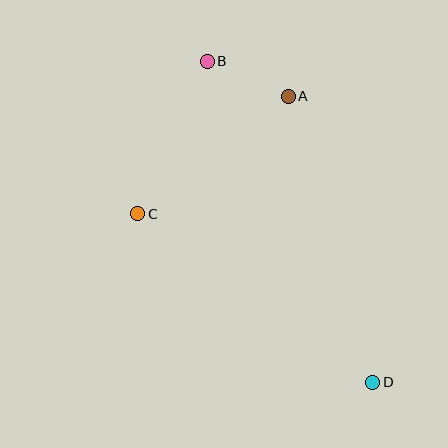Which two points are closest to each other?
Points A and B are closest to each other.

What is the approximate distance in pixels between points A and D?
The distance between A and D is approximately 298 pixels.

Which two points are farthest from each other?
Points B and D are farthest from each other.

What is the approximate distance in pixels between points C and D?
The distance between C and D is approximately 289 pixels.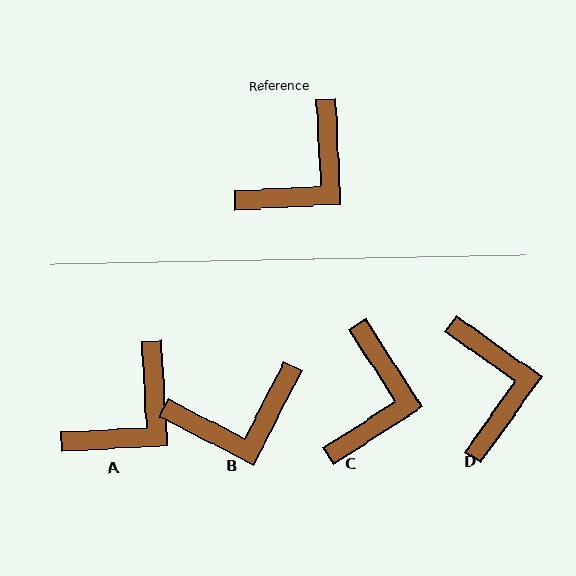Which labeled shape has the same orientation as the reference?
A.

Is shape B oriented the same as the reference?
No, it is off by about 30 degrees.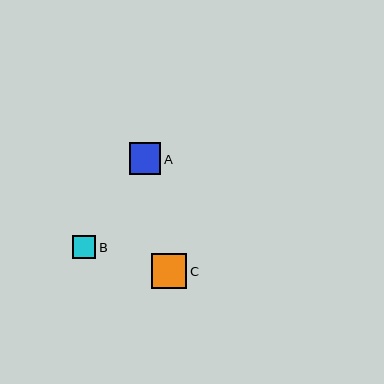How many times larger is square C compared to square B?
Square C is approximately 1.5 times the size of square B.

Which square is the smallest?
Square B is the smallest with a size of approximately 23 pixels.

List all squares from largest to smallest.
From largest to smallest: C, A, B.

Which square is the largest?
Square C is the largest with a size of approximately 35 pixels.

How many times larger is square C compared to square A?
Square C is approximately 1.1 times the size of square A.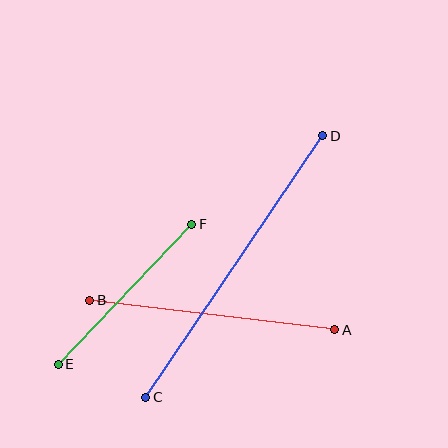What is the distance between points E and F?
The distance is approximately 193 pixels.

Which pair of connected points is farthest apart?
Points C and D are farthest apart.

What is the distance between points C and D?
The distance is approximately 316 pixels.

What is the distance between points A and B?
The distance is approximately 247 pixels.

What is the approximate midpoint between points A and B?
The midpoint is at approximately (212, 315) pixels.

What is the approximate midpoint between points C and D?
The midpoint is at approximately (234, 267) pixels.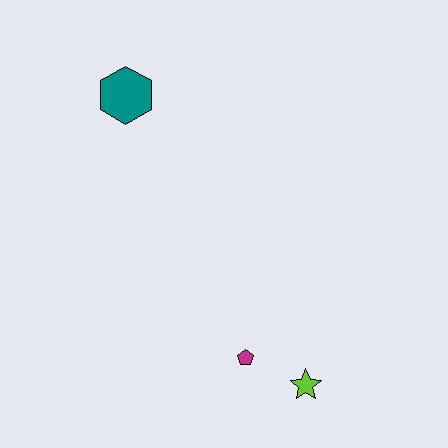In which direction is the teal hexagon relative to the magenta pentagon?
The teal hexagon is above the magenta pentagon.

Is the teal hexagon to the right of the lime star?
No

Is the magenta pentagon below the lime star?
No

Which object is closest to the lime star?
The magenta pentagon is closest to the lime star.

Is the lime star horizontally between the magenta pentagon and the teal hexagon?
No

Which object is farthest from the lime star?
The teal hexagon is farthest from the lime star.